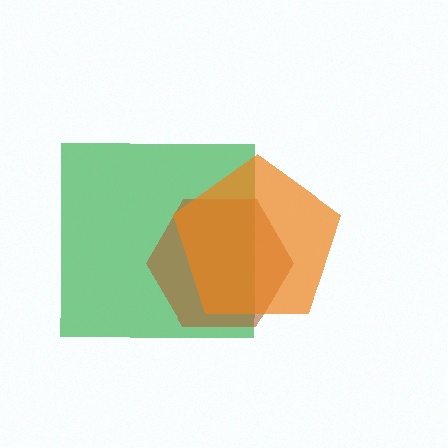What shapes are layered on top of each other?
The layered shapes are: a green square, a brown hexagon, an orange pentagon.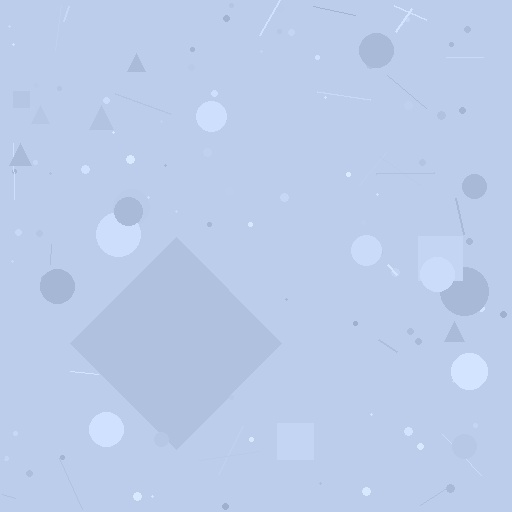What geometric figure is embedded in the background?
A diamond is embedded in the background.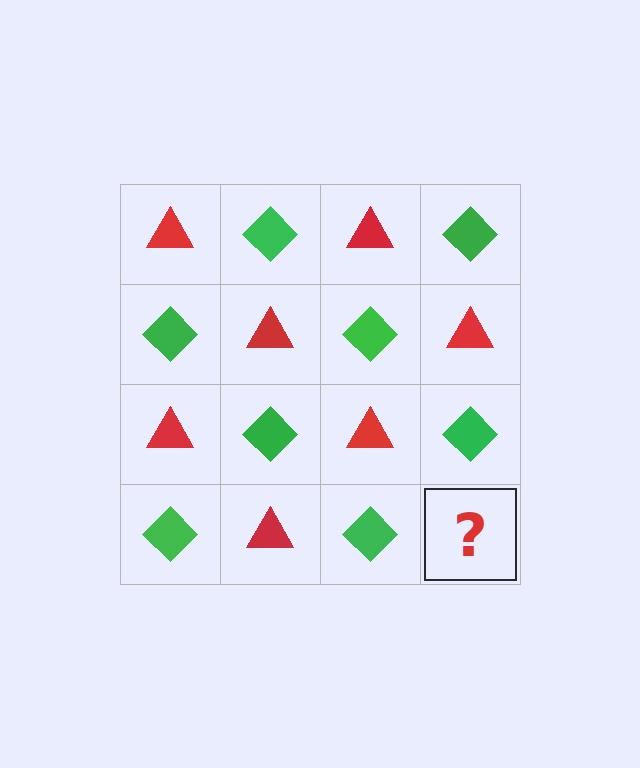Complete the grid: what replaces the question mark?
The question mark should be replaced with a red triangle.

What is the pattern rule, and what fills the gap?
The rule is that it alternates red triangle and green diamond in a checkerboard pattern. The gap should be filled with a red triangle.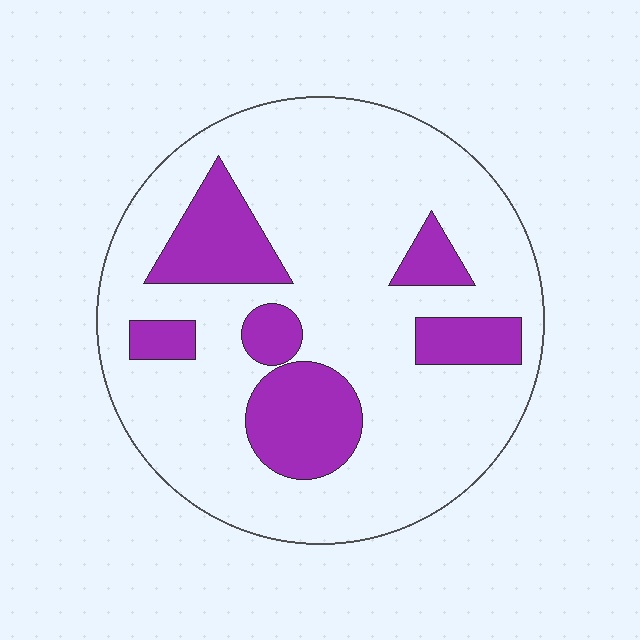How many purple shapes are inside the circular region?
6.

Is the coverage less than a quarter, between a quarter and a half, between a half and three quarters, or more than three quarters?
Less than a quarter.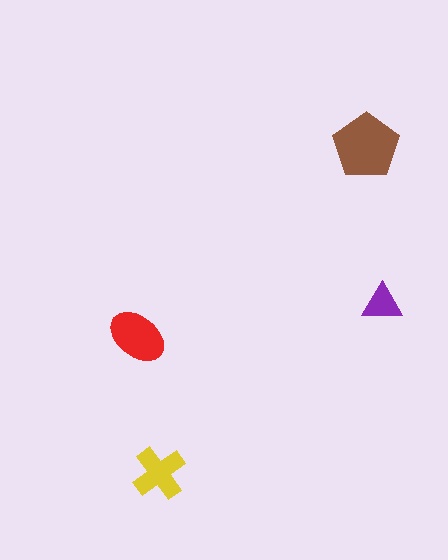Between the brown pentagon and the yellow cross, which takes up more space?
The brown pentagon.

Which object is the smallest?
The purple triangle.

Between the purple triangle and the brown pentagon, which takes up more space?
The brown pentagon.